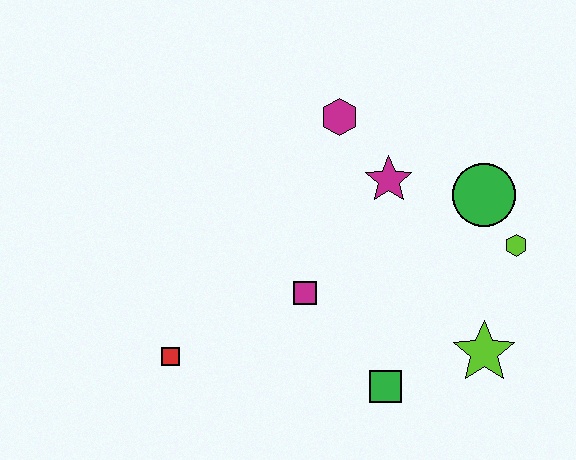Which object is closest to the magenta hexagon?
The magenta star is closest to the magenta hexagon.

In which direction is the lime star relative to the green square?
The lime star is to the right of the green square.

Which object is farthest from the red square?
The lime hexagon is farthest from the red square.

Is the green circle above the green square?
Yes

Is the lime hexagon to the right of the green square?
Yes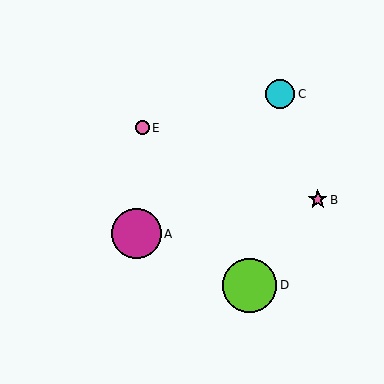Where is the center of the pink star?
The center of the pink star is at (318, 200).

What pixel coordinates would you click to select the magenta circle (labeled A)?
Click at (136, 234) to select the magenta circle A.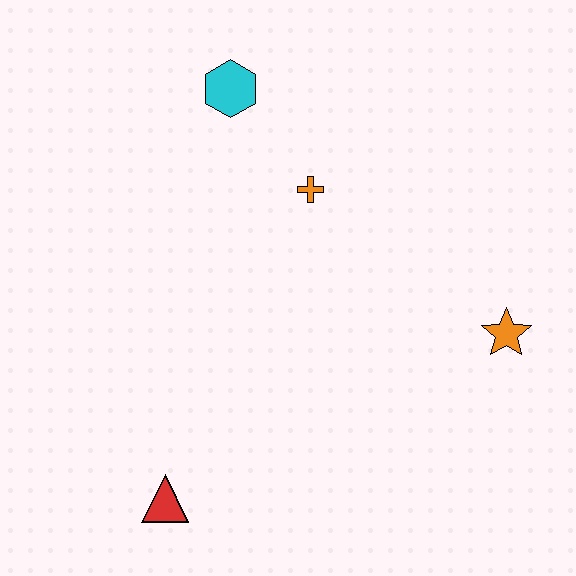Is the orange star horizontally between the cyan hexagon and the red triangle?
No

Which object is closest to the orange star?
The orange cross is closest to the orange star.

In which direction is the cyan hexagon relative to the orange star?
The cyan hexagon is to the left of the orange star.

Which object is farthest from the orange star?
The red triangle is farthest from the orange star.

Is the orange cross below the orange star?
No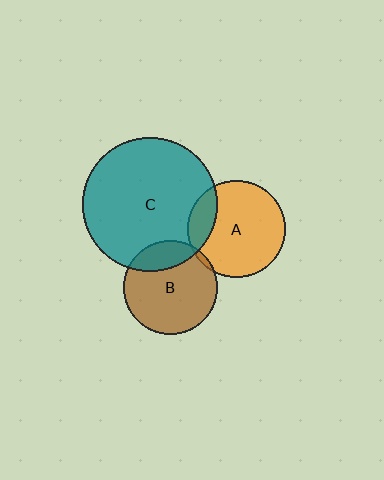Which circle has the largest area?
Circle C (teal).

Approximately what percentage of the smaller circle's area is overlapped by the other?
Approximately 5%.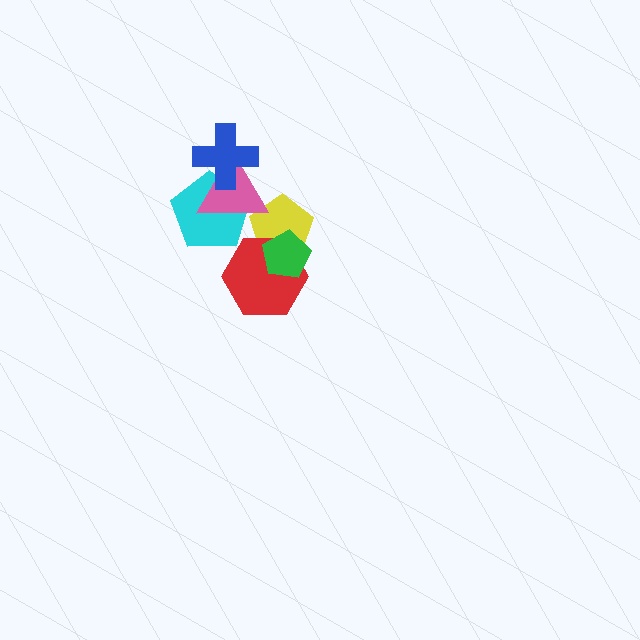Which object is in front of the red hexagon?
The green pentagon is in front of the red hexagon.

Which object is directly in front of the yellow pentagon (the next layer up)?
The red hexagon is directly in front of the yellow pentagon.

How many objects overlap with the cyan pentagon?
2 objects overlap with the cyan pentagon.